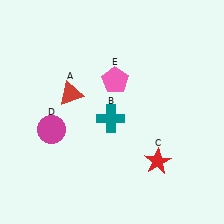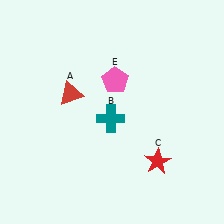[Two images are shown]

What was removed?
The magenta circle (D) was removed in Image 2.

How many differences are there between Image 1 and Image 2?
There is 1 difference between the two images.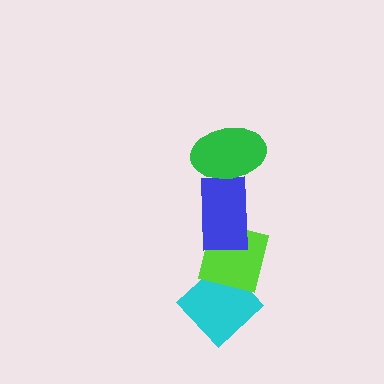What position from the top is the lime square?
The lime square is 3rd from the top.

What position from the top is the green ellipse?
The green ellipse is 1st from the top.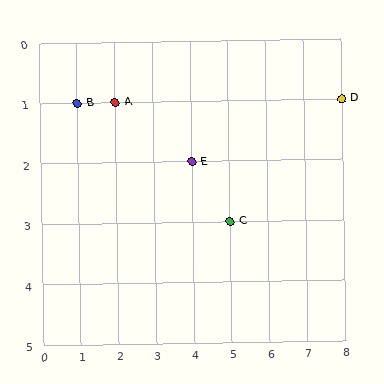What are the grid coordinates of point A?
Point A is at grid coordinates (2, 1).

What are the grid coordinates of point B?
Point B is at grid coordinates (1, 1).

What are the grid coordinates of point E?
Point E is at grid coordinates (4, 2).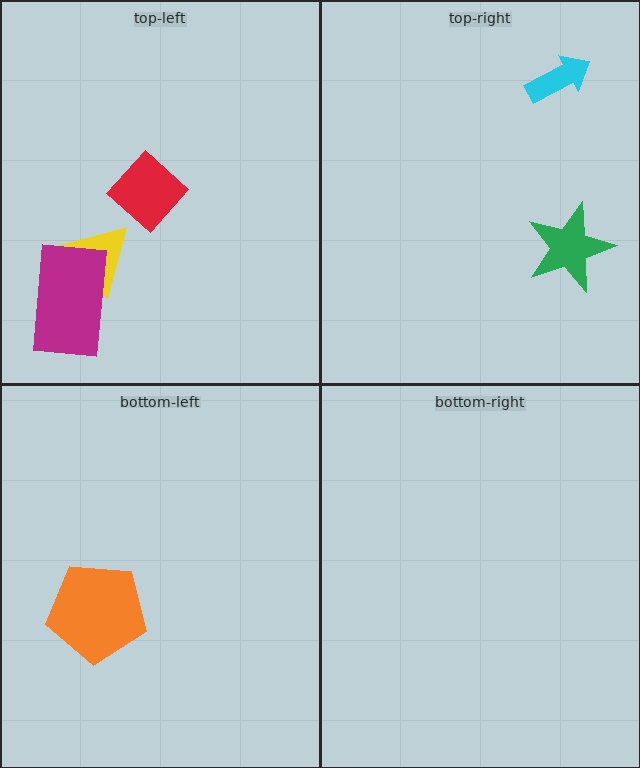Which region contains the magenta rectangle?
The top-left region.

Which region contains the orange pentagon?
The bottom-left region.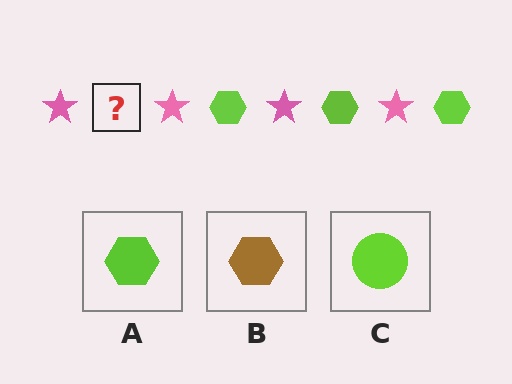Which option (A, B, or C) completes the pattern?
A.